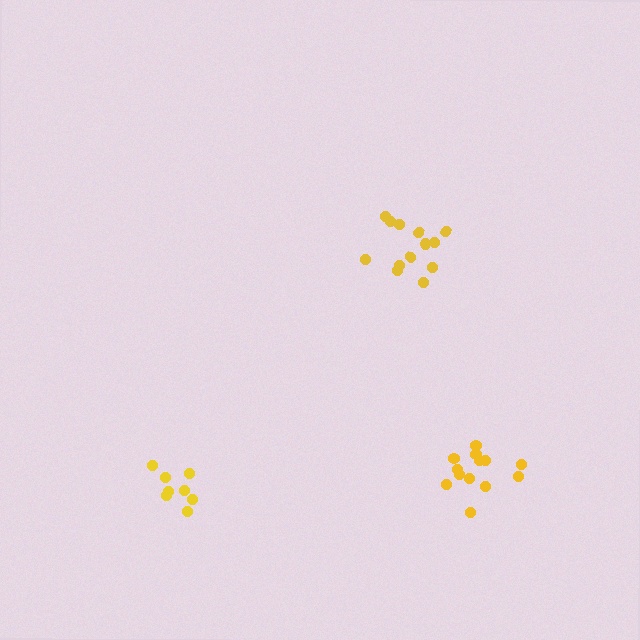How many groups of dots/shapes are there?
There are 3 groups.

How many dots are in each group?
Group 1: 8 dots, Group 2: 13 dots, Group 3: 13 dots (34 total).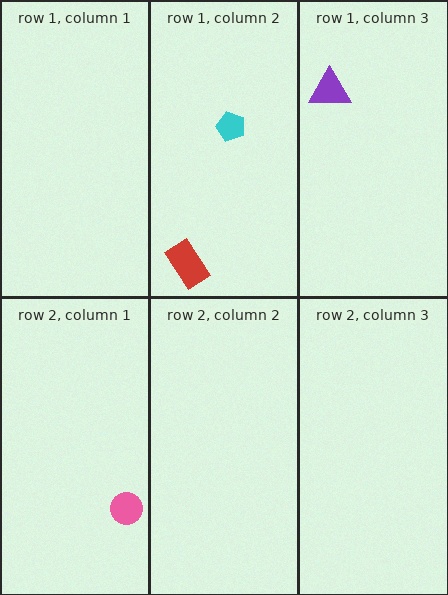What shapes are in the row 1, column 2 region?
The red rectangle, the cyan pentagon.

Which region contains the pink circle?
The row 2, column 1 region.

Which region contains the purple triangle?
The row 1, column 3 region.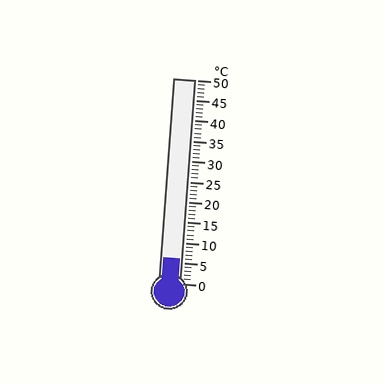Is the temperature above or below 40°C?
The temperature is below 40°C.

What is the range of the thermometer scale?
The thermometer scale ranges from 0°C to 50°C.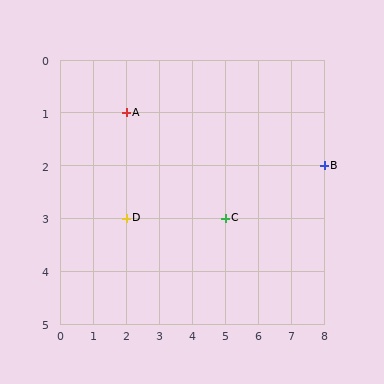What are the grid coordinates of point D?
Point D is at grid coordinates (2, 3).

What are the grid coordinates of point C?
Point C is at grid coordinates (5, 3).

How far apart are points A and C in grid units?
Points A and C are 3 columns and 2 rows apart (about 3.6 grid units diagonally).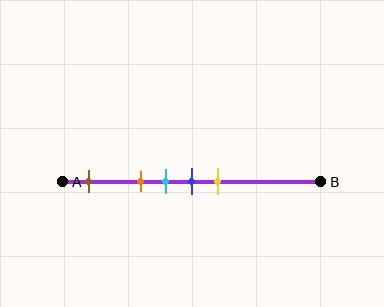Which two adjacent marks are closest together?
The cyan and blue marks are the closest adjacent pair.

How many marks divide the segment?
There are 5 marks dividing the segment.